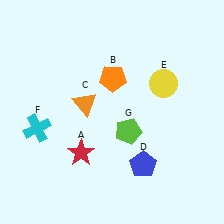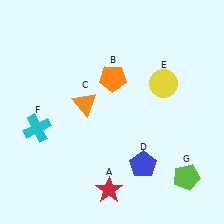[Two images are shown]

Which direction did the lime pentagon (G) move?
The lime pentagon (G) moved right.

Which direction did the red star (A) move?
The red star (A) moved down.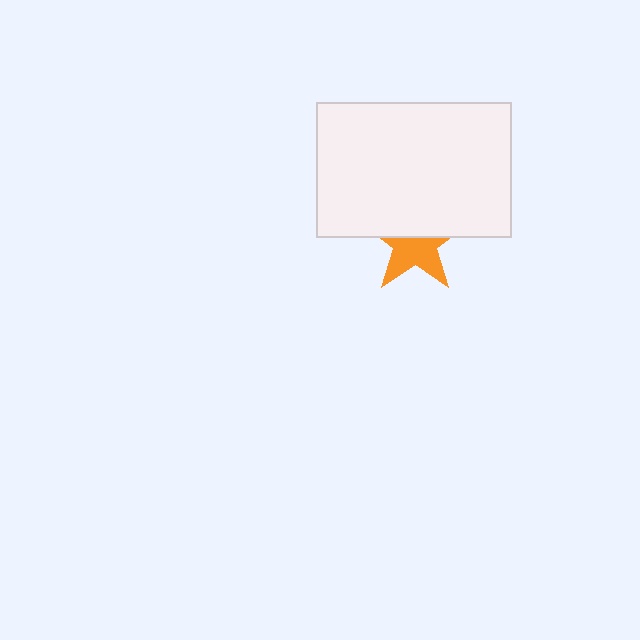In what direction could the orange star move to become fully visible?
The orange star could move down. That would shift it out from behind the white rectangle entirely.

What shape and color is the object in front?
The object in front is a white rectangle.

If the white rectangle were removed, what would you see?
You would see the complete orange star.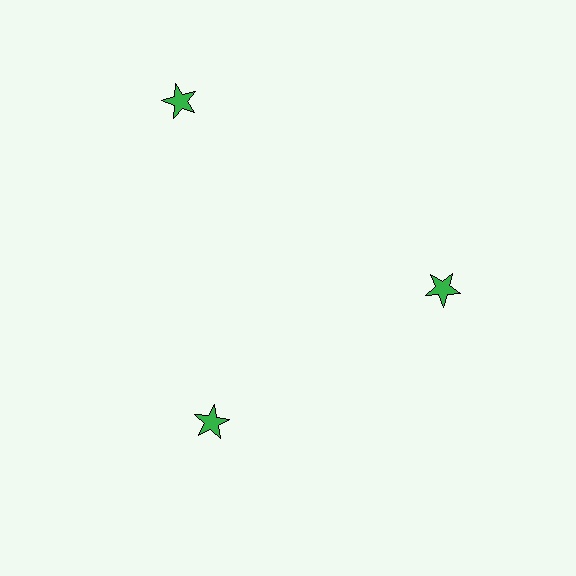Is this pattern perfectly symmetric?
No. The 3 green stars are arranged in a ring, but one element near the 11 o'clock position is pushed outward from the center, breaking the 3-fold rotational symmetry.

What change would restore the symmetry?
The symmetry would be restored by moving it inward, back onto the ring so that all 3 stars sit at equal angles and equal distance from the center.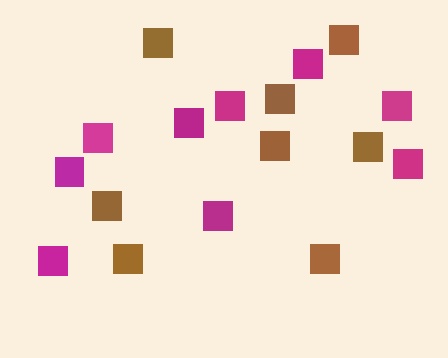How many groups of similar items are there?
There are 2 groups: one group of magenta squares (9) and one group of brown squares (8).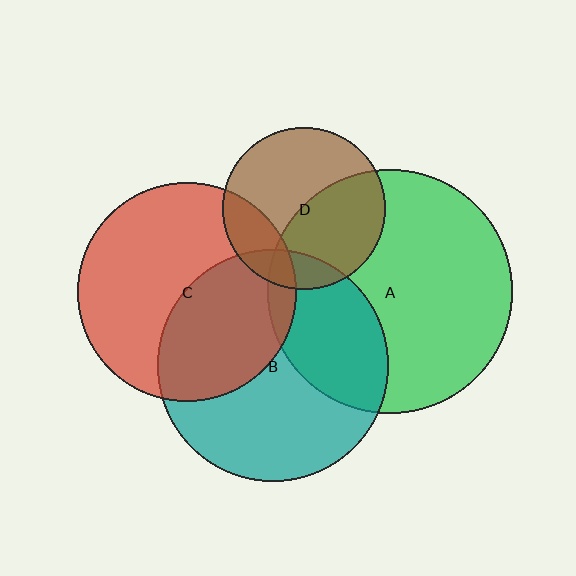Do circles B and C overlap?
Yes.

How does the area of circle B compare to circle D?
Approximately 2.0 times.